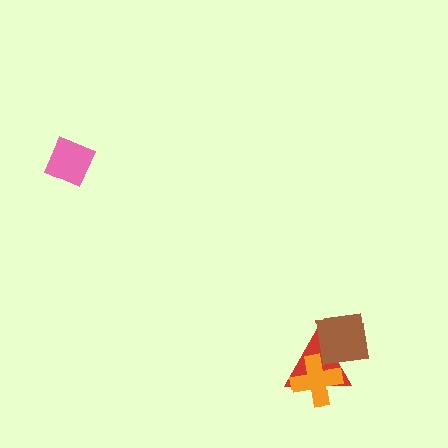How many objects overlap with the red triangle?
2 objects overlap with the red triangle.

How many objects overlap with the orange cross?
2 objects overlap with the orange cross.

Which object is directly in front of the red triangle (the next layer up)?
The brown square is directly in front of the red triangle.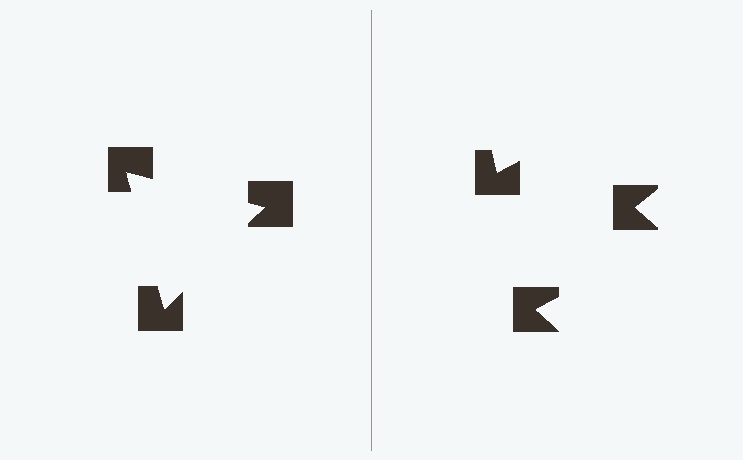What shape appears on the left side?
An illusory triangle.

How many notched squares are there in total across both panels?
6 — 3 on each side.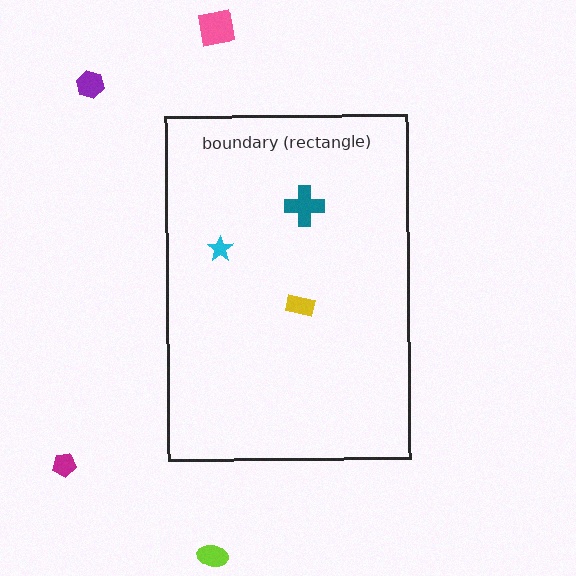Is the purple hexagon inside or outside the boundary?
Outside.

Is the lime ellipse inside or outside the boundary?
Outside.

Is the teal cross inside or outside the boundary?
Inside.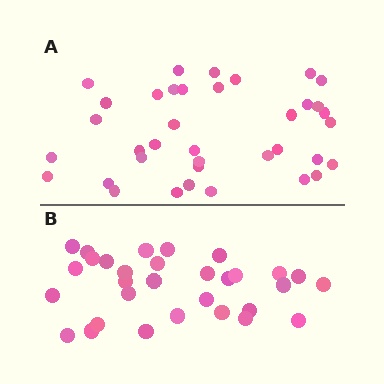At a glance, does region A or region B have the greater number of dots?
Region A (the top region) has more dots.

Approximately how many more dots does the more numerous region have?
Region A has about 6 more dots than region B.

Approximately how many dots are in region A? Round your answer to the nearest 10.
About 40 dots. (The exact count is 37, which rounds to 40.)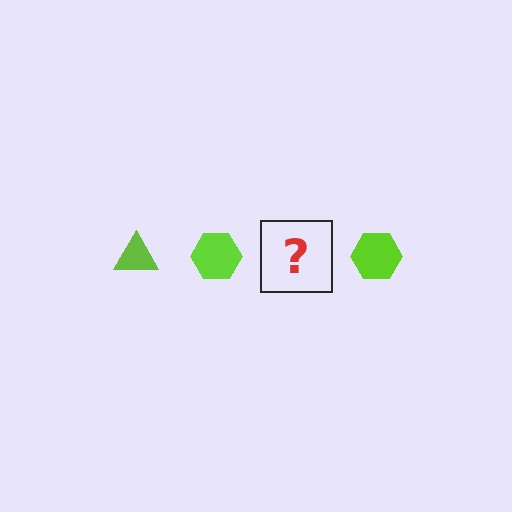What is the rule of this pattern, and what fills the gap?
The rule is that the pattern cycles through triangle, hexagon shapes in lime. The gap should be filled with a lime triangle.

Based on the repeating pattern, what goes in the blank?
The blank should be a lime triangle.